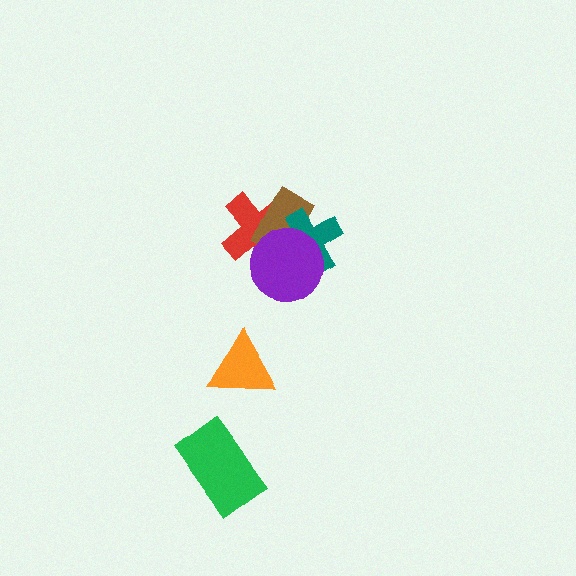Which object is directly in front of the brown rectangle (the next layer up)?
The teal cross is directly in front of the brown rectangle.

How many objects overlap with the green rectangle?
0 objects overlap with the green rectangle.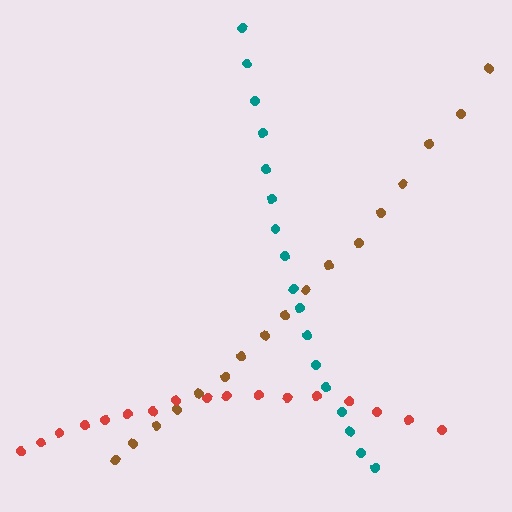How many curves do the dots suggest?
There are 3 distinct paths.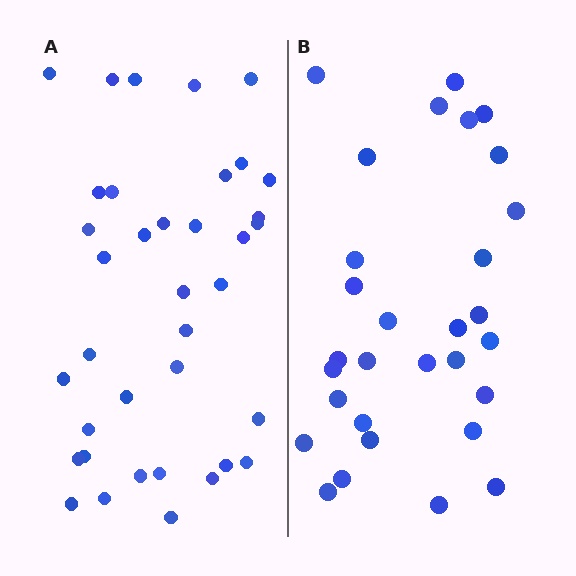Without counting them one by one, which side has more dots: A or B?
Region A (the left region) has more dots.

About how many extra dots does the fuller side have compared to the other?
Region A has roughly 8 or so more dots than region B.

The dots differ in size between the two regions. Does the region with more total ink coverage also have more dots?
No. Region B has more total ink coverage because its dots are larger, but region A actually contains more individual dots. Total area can be misleading — the number of items is what matters here.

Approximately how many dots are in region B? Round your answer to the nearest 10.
About 30 dots.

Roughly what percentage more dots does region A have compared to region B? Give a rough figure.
About 25% more.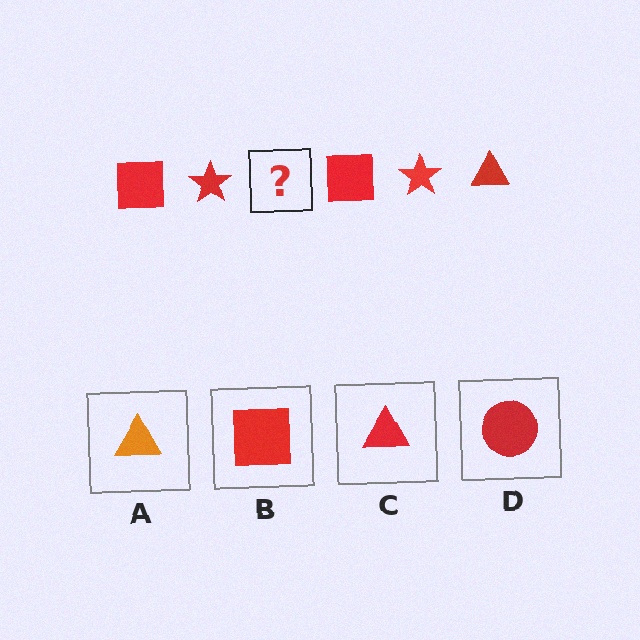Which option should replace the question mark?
Option C.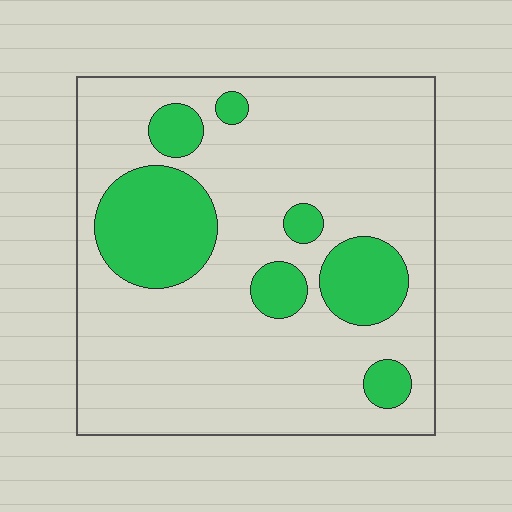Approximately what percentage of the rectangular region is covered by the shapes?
Approximately 20%.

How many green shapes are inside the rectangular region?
7.